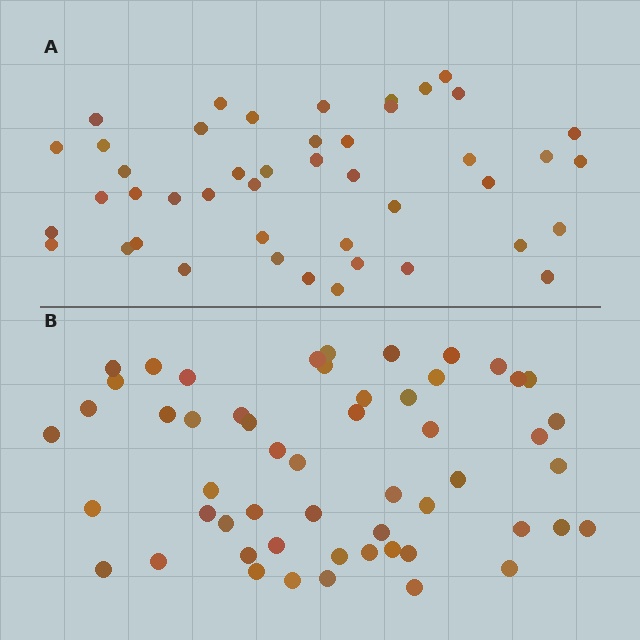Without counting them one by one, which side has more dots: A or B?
Region B (the bottom region) has more dots.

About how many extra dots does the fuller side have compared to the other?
Region B has roughly 8 or so more dots than region A.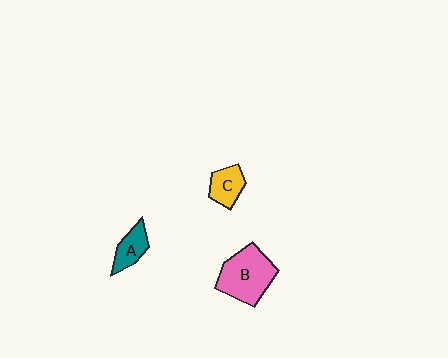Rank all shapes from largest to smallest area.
From largest to smallest: B (pink), C (yellow), A (teal).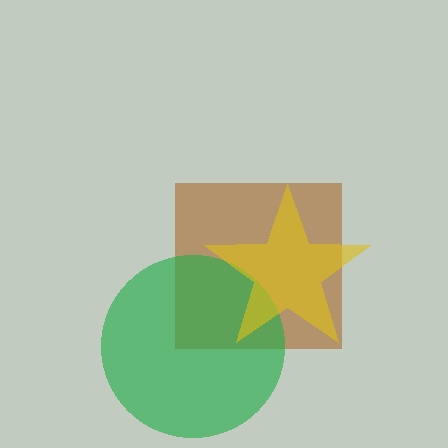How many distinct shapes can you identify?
There are 3 distinct shapes: a brown square, a green circle, a yellow star.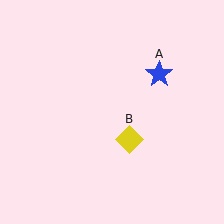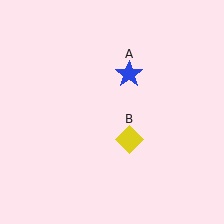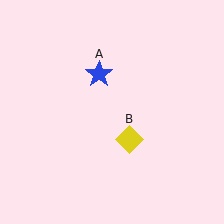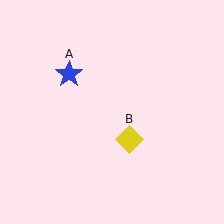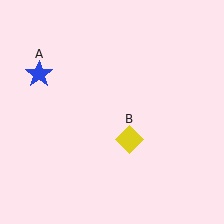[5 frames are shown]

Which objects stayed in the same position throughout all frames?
Yellow diamond (object B) remained stationary.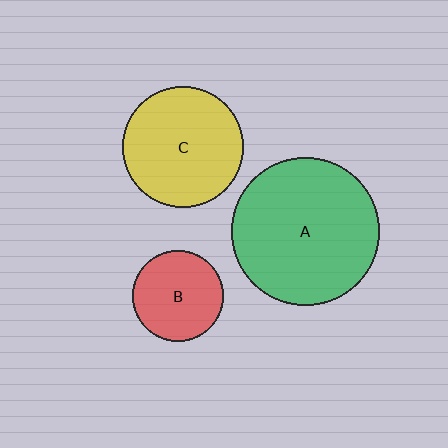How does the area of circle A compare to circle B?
Approximately 2.6 times.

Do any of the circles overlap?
No, none of the circles overlap.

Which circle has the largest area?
Circle A (green).